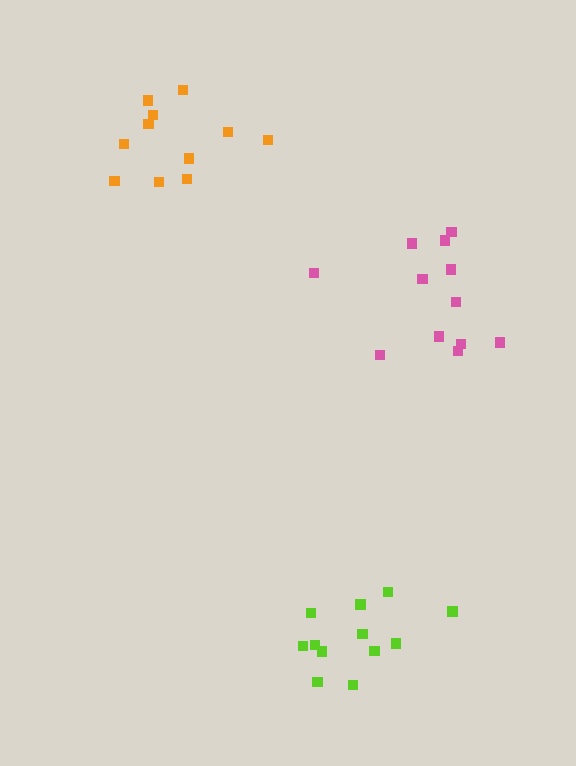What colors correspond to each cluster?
The clusters are colored: lime, pink, orange.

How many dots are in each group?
Group 1: 12 dots, Group 2: 12 dots, Group 3: 11 dots (35 total).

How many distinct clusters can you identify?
There are 3 distinct clusters.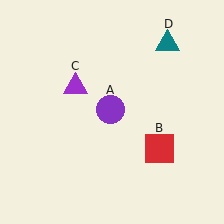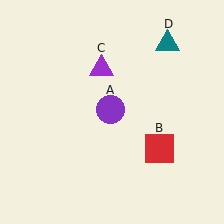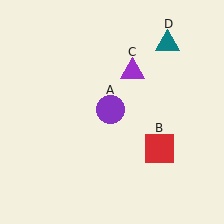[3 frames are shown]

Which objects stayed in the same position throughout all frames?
Purple circle (object A) and red square (object B) and teal triangle (object D) remained stationary.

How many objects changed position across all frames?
1 object changed position: purple triangle (object C).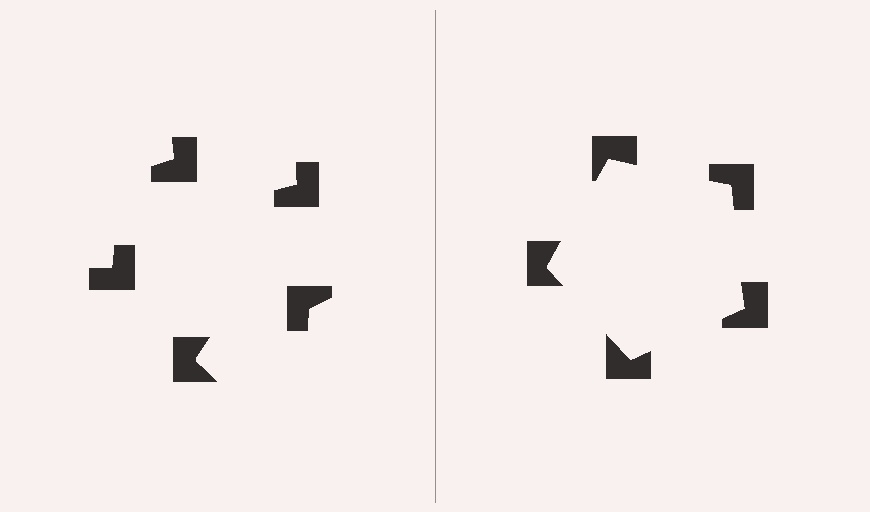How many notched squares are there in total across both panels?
10 — 5 on each side.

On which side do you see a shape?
An illusory pentagon appears on the right side. On the left side the wedge cuts are rotated, so no coherent shape forms.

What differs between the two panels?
The notched squares are positioned identically on both sides; only the wedge orientations differ. On the right they align to a pentagon; on the left they are misaligned.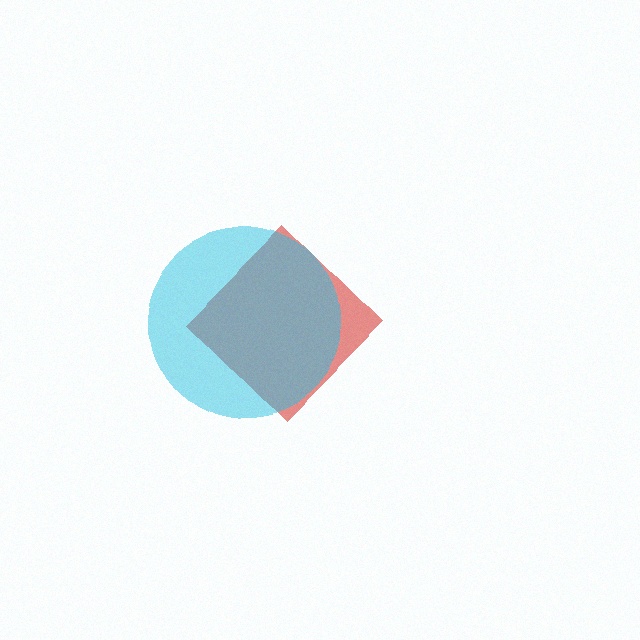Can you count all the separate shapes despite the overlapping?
Yes, there are 2 separate shapes.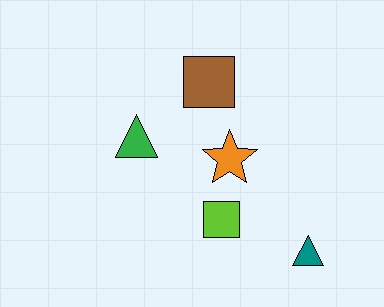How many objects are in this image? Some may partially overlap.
There are 5 objects.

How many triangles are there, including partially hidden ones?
There are 2 triangles.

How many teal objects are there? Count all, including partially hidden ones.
There is 1 teal object.